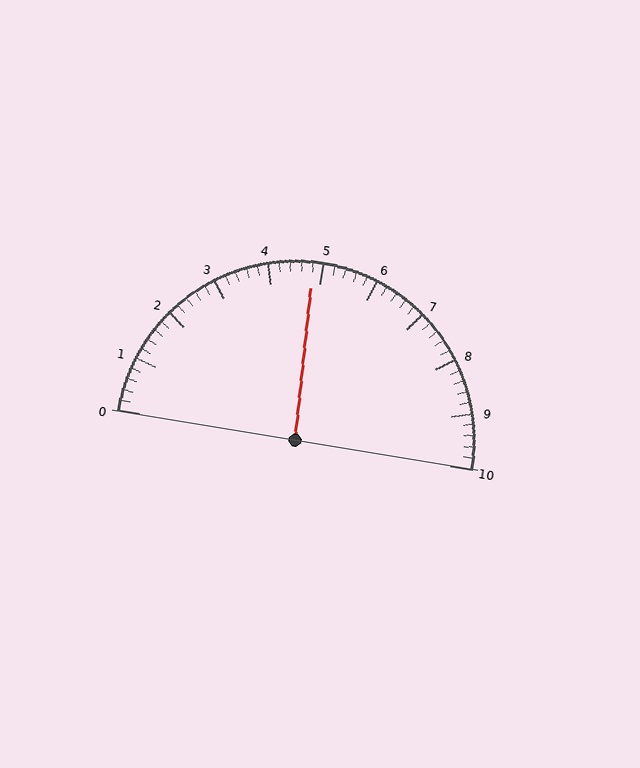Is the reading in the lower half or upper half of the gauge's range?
The reading is in the lower half of the range (0 to 10).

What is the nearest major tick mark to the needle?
The nearest major tick mark is 5.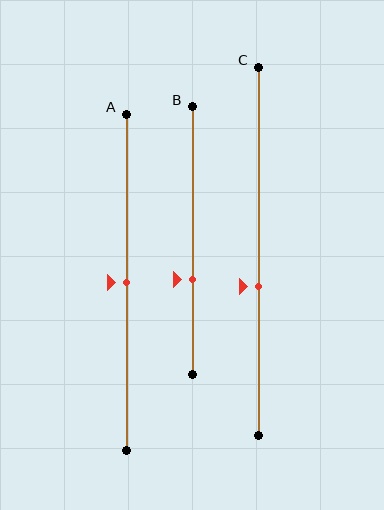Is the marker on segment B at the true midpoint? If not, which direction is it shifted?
No, the marker on segment B is shifted downward by about 14% of the segment length.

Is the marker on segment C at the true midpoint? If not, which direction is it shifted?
No, the marker on segment C is shifted downward by about 9% of the segment length.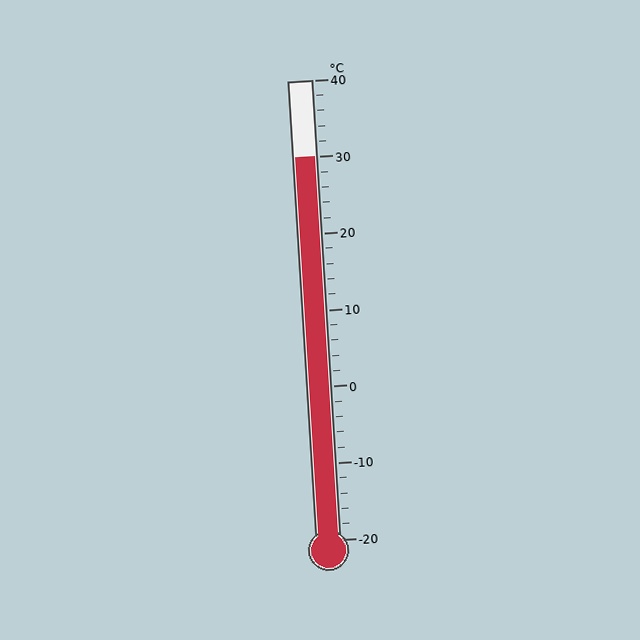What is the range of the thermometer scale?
The thermometer scale ranges from -20°C to 40°C.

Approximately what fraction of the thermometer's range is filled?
The thermometer is filled to approximately 85% of its range.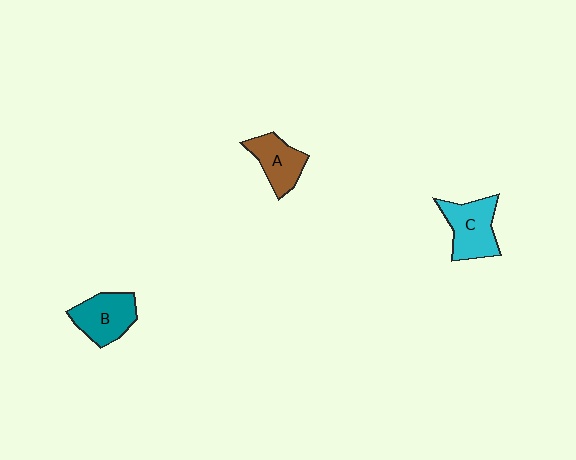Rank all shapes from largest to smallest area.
From largest to smallest: C (cyan), B (teal), A (brown).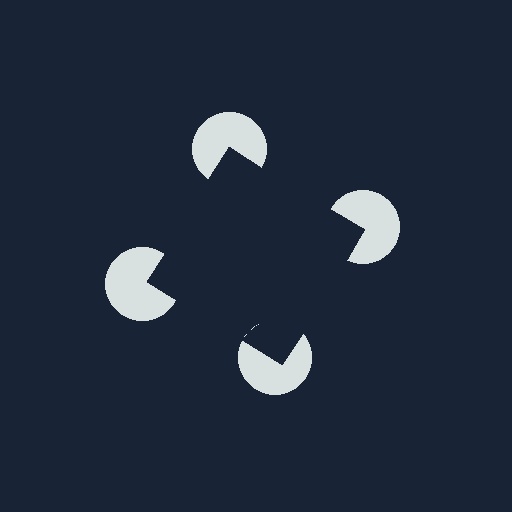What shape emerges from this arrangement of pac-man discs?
An illusory square — its edges are inferred from the aligned wedge cuts in the pac-man discs, not physically drawn.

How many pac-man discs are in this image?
There are 4 — one at each vertex of the illusory square.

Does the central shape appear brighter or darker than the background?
It typically appears slightly darker than the background, even though no actual brightness change is drawn.